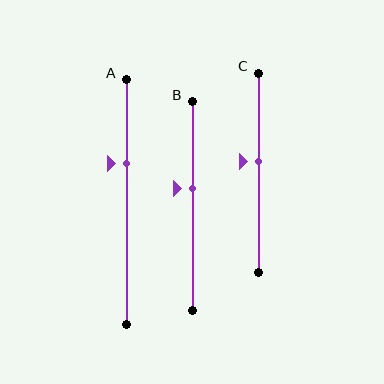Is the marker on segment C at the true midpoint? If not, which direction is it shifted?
No, the marker on segment C is shifted upward by about 6% of the segment length.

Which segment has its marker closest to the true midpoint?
Segment C has its marker closest to the true midpoint.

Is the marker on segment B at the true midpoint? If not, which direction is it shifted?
No, the marker on segment B is shifted upward by about 9% of the segment length.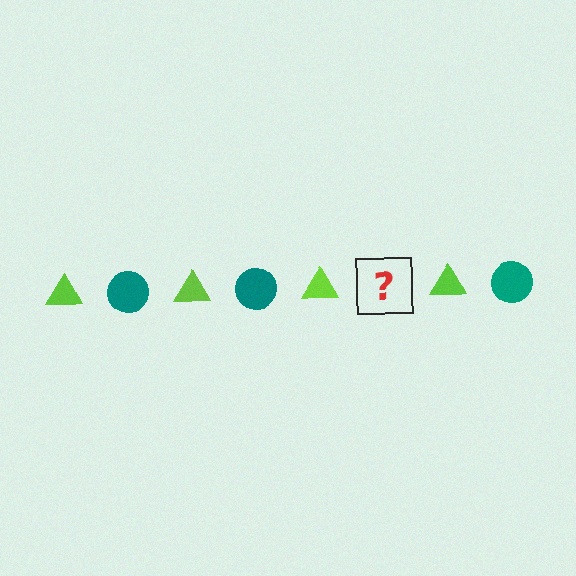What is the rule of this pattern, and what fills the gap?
The rule is that the pattern alternates between lime triangle and teal circle. The gap should be filled with a teal circle.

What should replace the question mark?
The question mark should be replaced with a teal circle.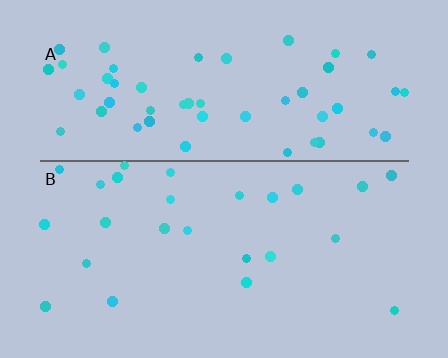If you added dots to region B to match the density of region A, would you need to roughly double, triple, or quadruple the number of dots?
Approximately double.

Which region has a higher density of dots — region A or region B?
A (the top).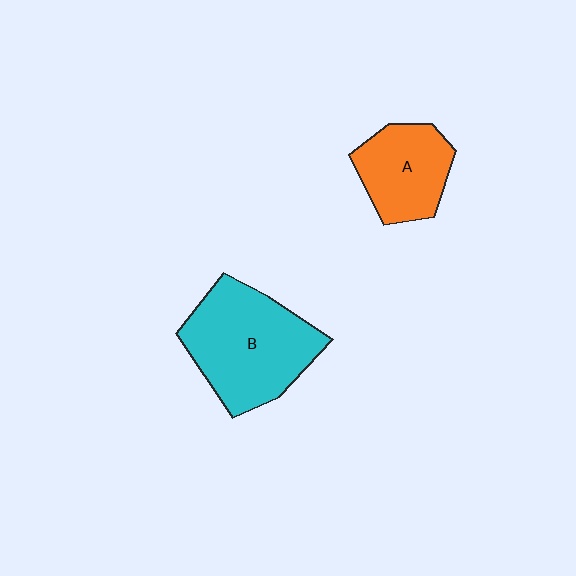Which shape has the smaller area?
Shape A (orange).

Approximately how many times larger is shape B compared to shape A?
Approximately 1.6 times.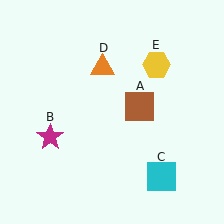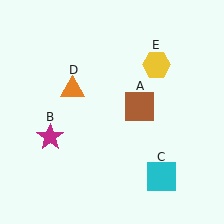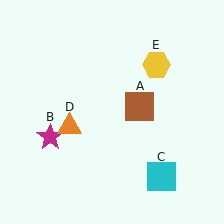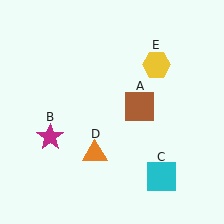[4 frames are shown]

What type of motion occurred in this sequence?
The orange triangle (object D) rotated counterclockwise around the center of the scene.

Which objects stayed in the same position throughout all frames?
Brown square (object A) and magenta star (object B) and cyan square (object C) and yellow hexagon (object E) remained stationary.